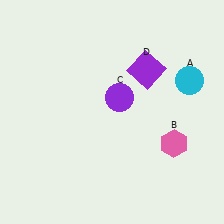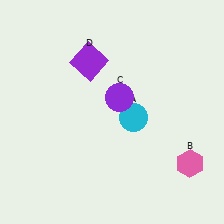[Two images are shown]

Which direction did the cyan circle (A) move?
The cyan circle (A) moved left.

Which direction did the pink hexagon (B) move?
The pink hexagon (B) moved down.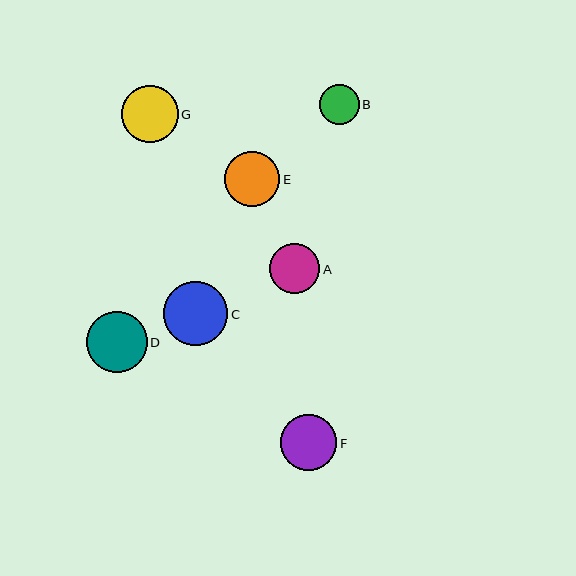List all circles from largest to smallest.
From largest to smallest: C, D, G, F, E, A, B.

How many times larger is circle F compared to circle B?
Circle F is approximately 1.4 times the size of circle B.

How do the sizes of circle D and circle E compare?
Circle D and circle E are approximately the same size.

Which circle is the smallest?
Circle B is the smallest with a size of approximately 40 pixels.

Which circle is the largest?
Circle C is the largest with a size of approximately 64 pixels.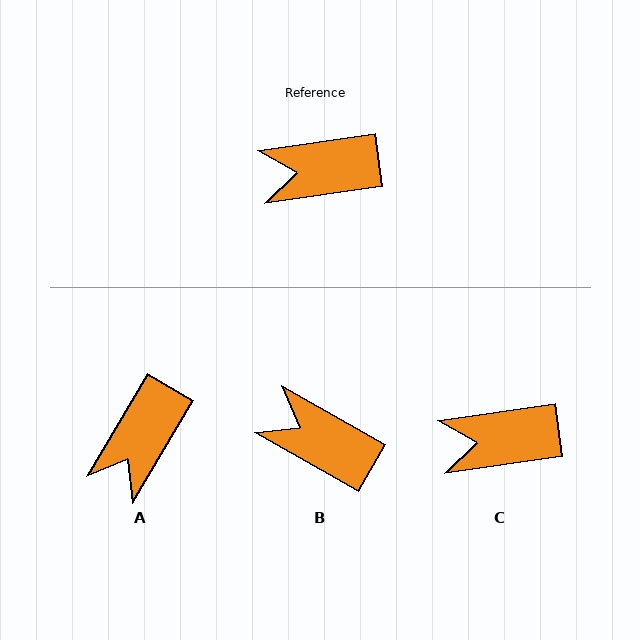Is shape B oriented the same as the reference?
No, it is off by about 38 degrees.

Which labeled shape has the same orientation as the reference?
C.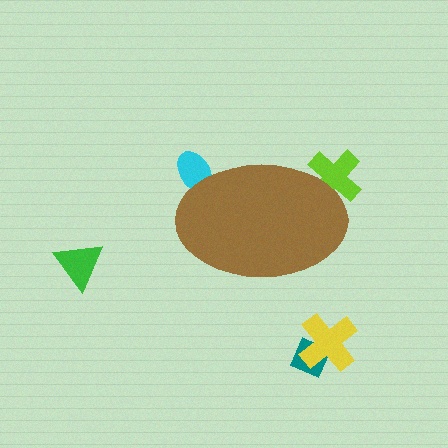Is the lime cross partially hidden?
Yes, the lime cross is partially hidden behind the brown ellipse.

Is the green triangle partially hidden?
No, the green triangle is fully visible.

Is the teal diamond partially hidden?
No, the teal diamond is fully visible.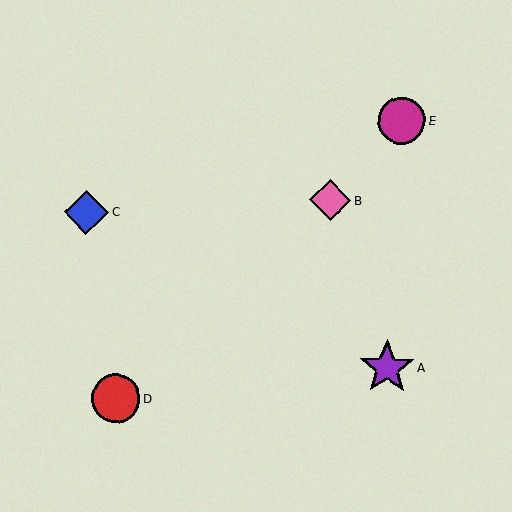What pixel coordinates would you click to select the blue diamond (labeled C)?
Click at (86, 212) to select the blue diamond C.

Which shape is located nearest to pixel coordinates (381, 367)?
The purple star (labeled A) at (387, 368) is nearest to that location.